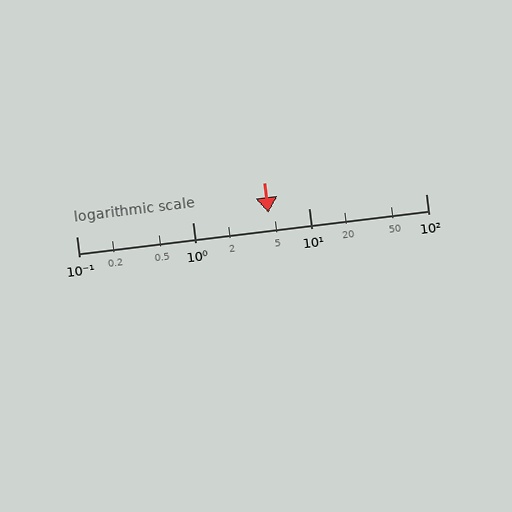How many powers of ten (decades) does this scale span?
The scale spans 3 decades, from 0.1 to 100.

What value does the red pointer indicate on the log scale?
The pointer indicates approximately 4.5.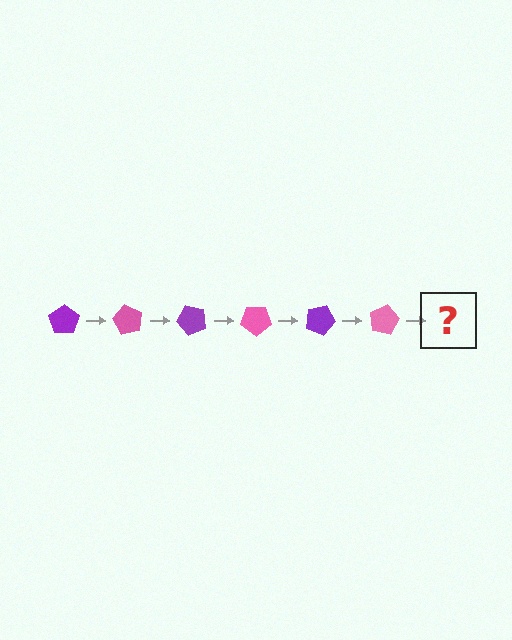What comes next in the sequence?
The next element should be a purple pentagon, rotated 360 degrees from the start.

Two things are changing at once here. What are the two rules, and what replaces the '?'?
The two rules are that it rotates 60 degrees each step and the color cycles through purple and pink. The '?' should be a purple pentagon, rotated 360 degrees from the start.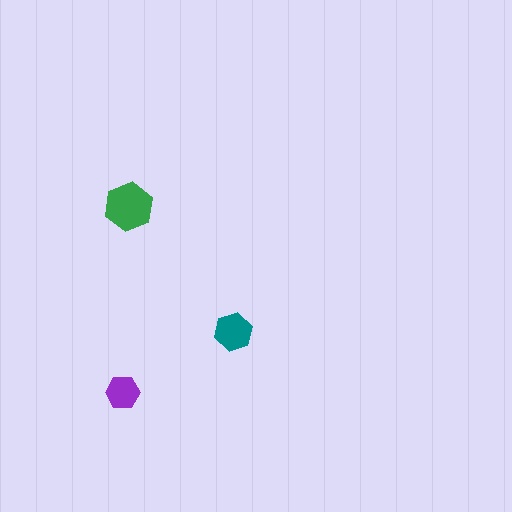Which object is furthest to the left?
The purple hexagon is leftmost.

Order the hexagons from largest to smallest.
the green one, the teal one, the purple one.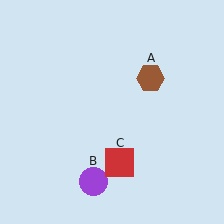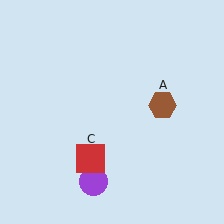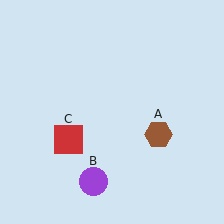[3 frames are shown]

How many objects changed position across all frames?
2 objects changed position: brown hexagon (object A), red square (object C).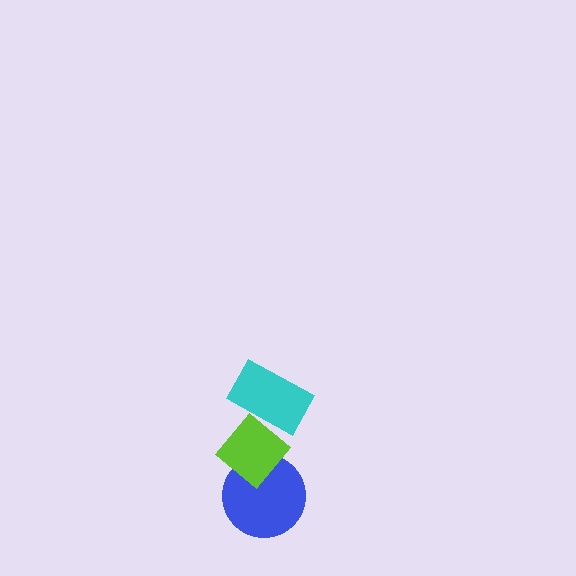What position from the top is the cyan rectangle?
The cyan rectangle is 1st from the top.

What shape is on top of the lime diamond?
The cyan rectangle is on top of the lime diamond.